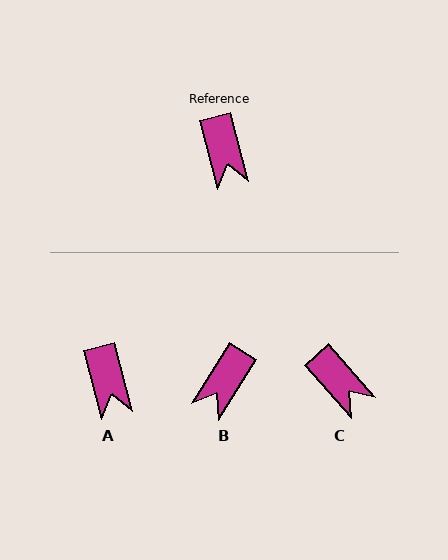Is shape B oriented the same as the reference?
No, it is off by about 47 degrees.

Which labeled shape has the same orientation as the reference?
A.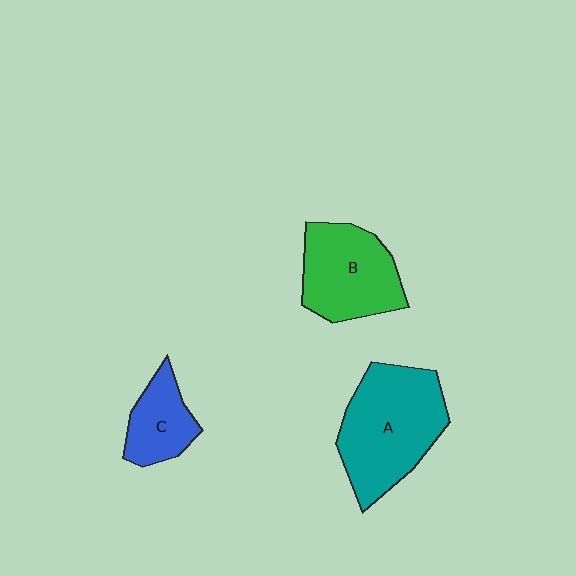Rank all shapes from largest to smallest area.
From largest to smallest: A (teal), B (green), C (blue).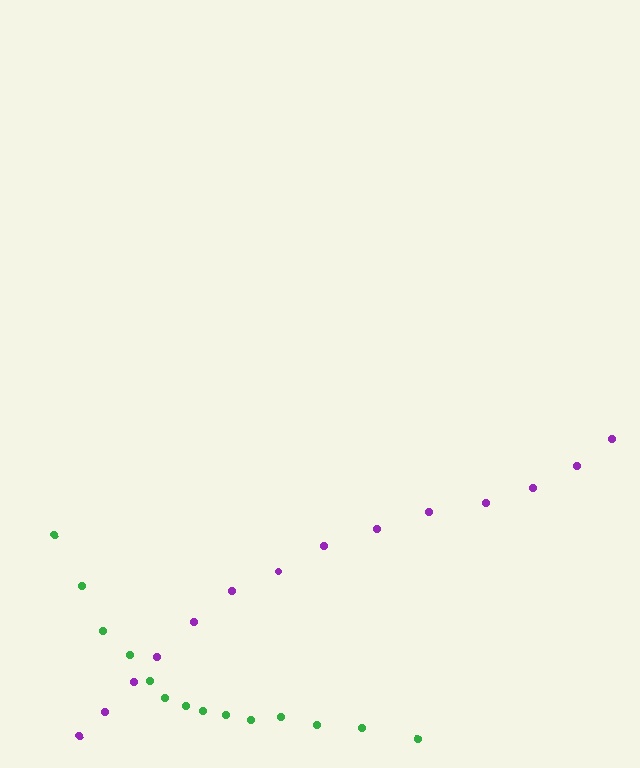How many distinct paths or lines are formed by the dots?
There are 2 distinct paths.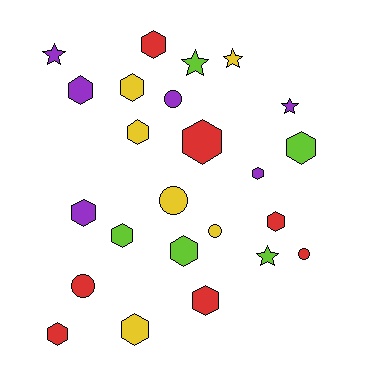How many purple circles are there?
There is 1 purple circle.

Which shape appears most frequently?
Hexagon, with 14 objects.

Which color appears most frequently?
Red, with 7 objects.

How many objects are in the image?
There are 24 objects.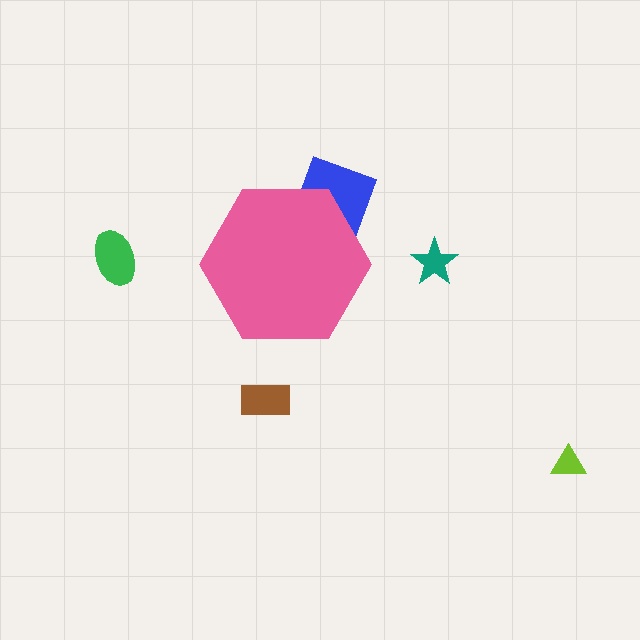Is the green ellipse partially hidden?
No, the green ellipse is fully visible.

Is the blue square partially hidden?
Yes, the blue square is partially hidden behind the pink hexagon.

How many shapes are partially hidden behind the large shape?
1 shape is partially hidden.